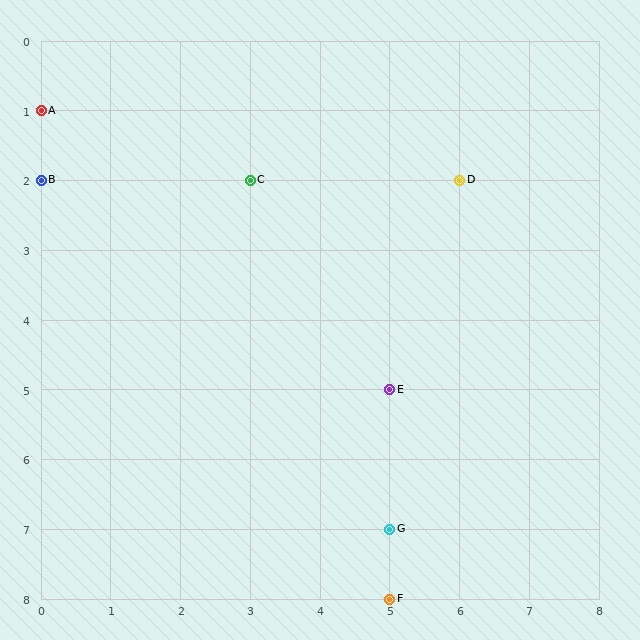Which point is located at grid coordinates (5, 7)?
Point G is at (5, 7).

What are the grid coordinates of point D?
Point D is at grid coordinates (6, 2).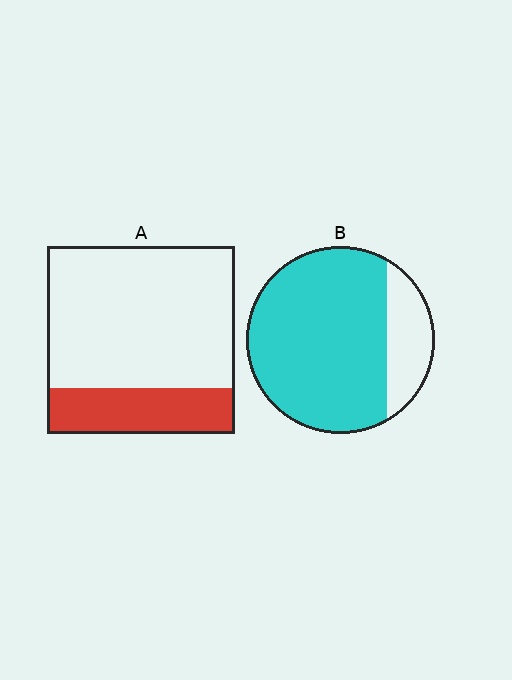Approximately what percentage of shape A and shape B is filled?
A is approximately 25% and B is approximately 80%.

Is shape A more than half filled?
No.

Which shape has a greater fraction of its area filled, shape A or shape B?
Shape B.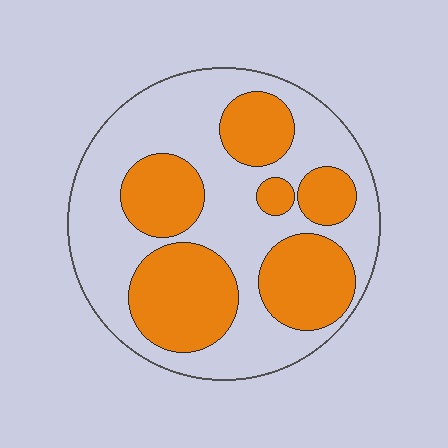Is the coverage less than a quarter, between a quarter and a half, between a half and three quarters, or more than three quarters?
Between a quarter and a half.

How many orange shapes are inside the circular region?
6.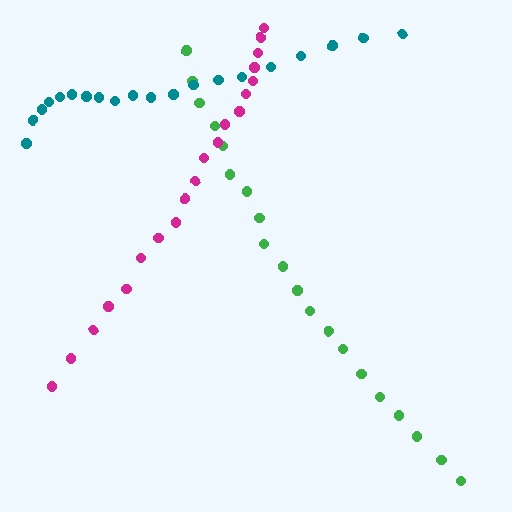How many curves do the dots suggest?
There are 3 distinct paths.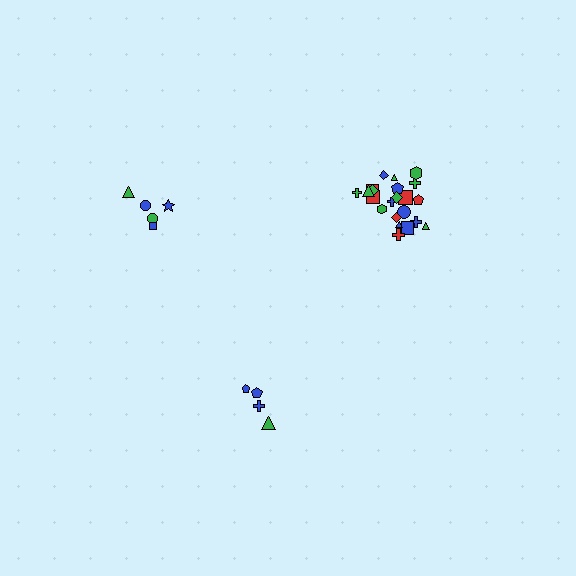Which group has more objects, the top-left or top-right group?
The top-right group.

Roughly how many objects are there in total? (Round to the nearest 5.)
Roughly 30 objects in total.